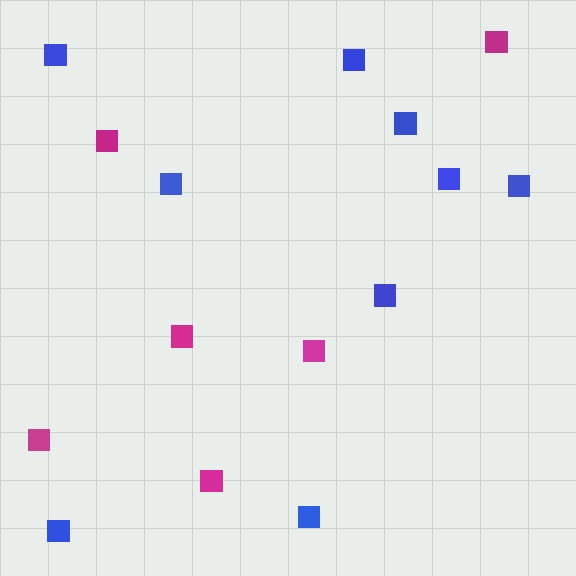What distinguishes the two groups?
There are 2 groups: one group of magenta squares (6) and one group of blue squares (9).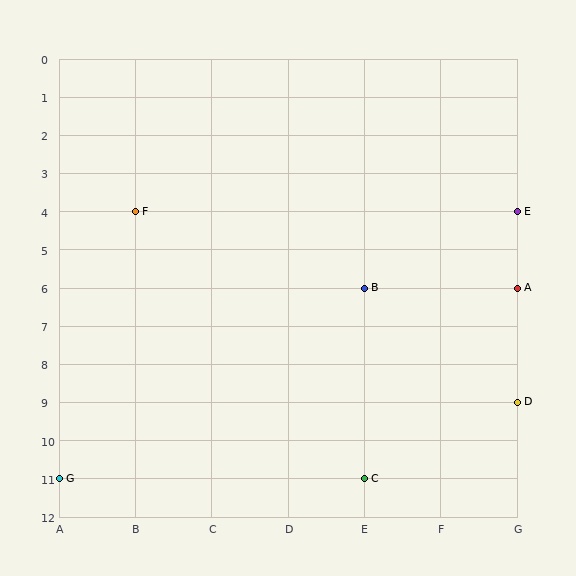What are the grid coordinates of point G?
Point G is at grid coordinates (A, 11).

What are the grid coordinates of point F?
Point F is at grid coordinates (B, 4).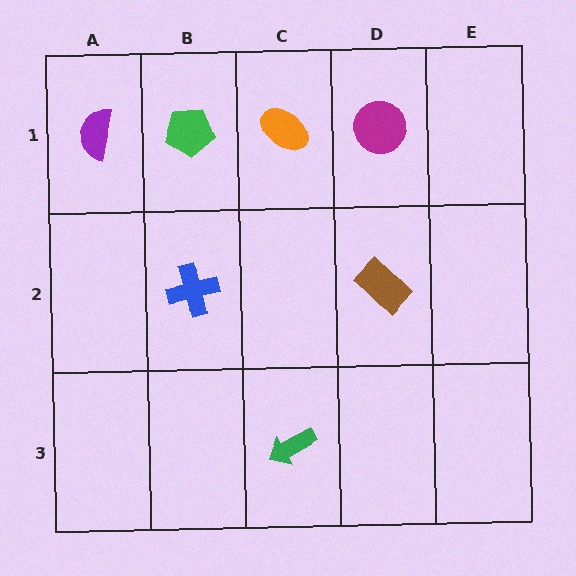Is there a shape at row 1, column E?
No, that cell is empty.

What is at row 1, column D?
A magenta circle.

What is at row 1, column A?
A purple semicircle.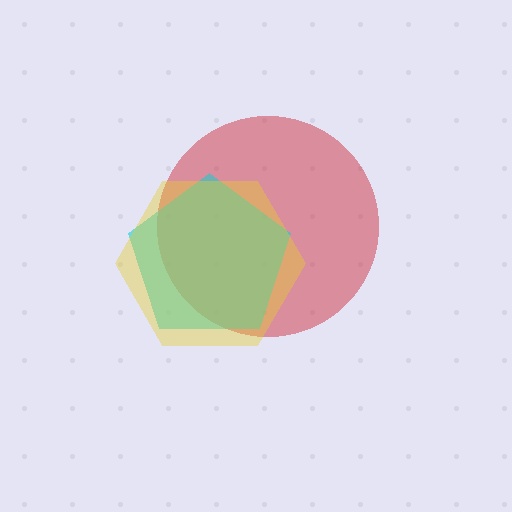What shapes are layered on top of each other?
The layered shapes are: a red circle, a cyan pentagon, a yellow hexagon.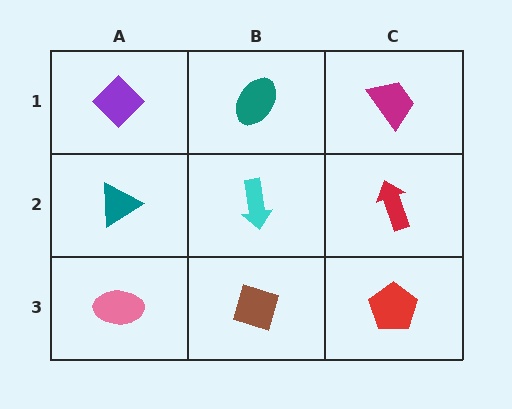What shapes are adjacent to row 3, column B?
A cyan arrow (row 2, column B), a pink ellipse (row 3, column A), a red pentagon (row 3, column C).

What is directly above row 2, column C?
A magenta trapezoid.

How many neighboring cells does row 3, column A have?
2.